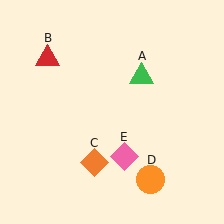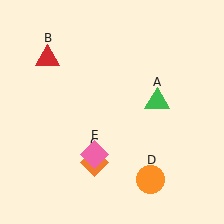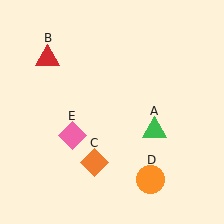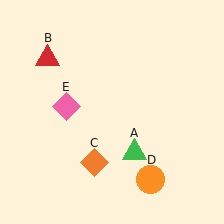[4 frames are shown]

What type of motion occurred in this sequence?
The green triangle (object A), pink diamond (object E) rotated clockwise around the center of the scene.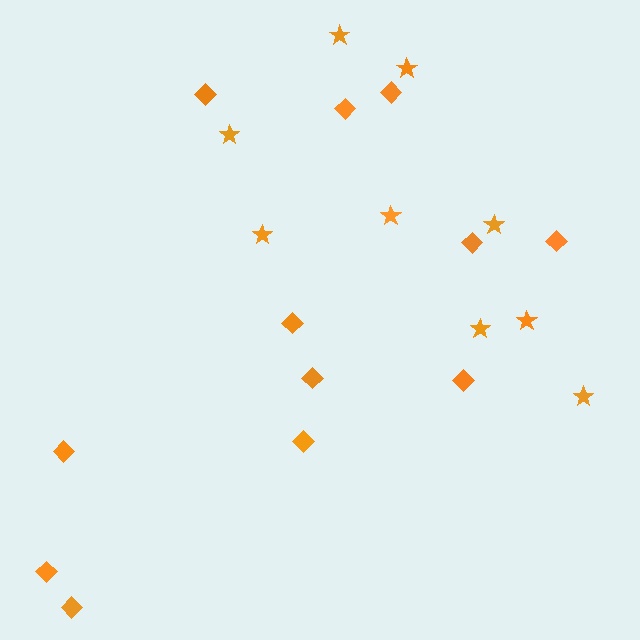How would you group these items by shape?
There are 2 groups: one group of diamonds (12) and one group of stars (9).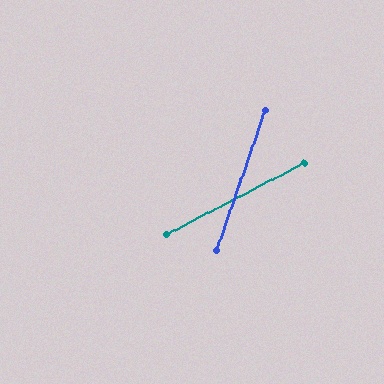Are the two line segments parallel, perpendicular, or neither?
Neither parallel nor perpendicular — they differ by about 43°.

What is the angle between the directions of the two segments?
Approximately 43 degrees.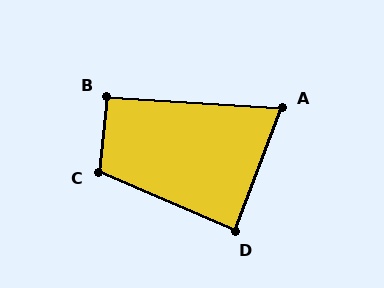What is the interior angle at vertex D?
Approximately 87 degrees (approximately right).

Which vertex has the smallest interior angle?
A, at approximately 73 degrees.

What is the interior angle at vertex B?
Approximately 93 degrees (approximately right).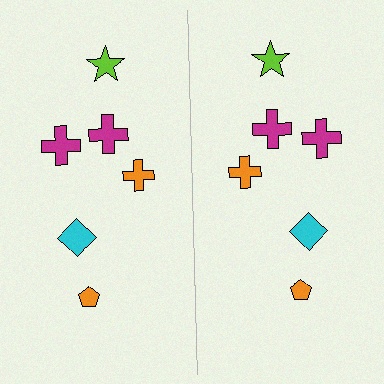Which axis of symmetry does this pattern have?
The pattern has a vertical axis of symmetry running through the center of the image.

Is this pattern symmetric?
Yes, this pattern has bilateral (reflection) symmetry.